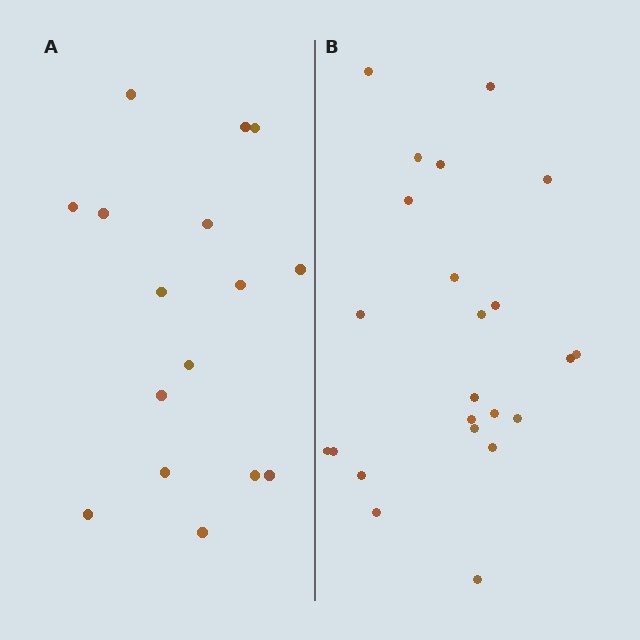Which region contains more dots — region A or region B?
Region B (the right region) has more dots.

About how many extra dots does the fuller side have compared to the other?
Region B has roughly 8 or so more dots than region A.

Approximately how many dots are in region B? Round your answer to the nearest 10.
About 20 dots. (The exact count is 23, which rounds to 20.)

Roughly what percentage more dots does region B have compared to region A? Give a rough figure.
About 45% more.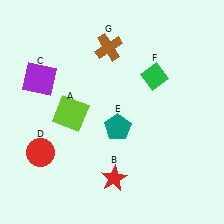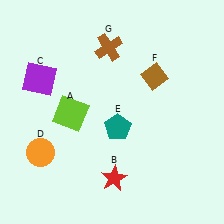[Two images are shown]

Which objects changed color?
D changed from red to orange. F changed from green to brown.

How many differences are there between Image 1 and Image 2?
There are 2 differences between the two images.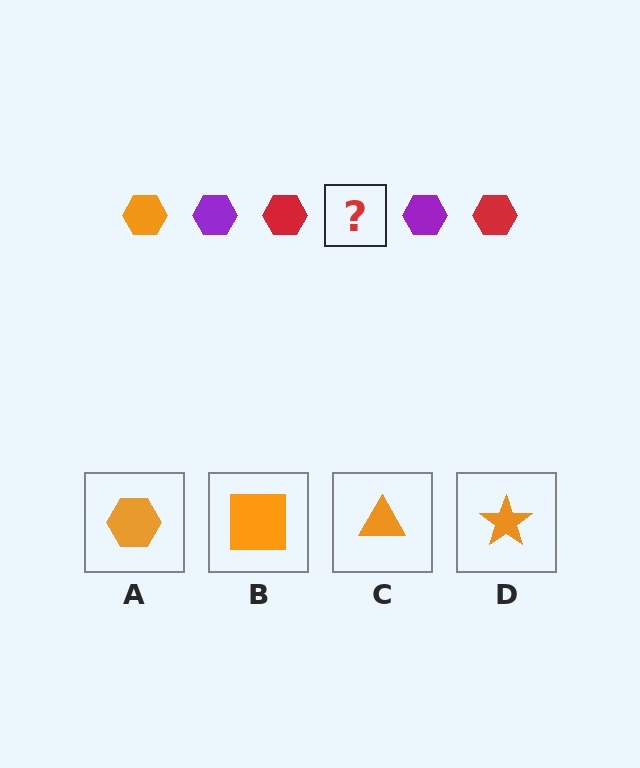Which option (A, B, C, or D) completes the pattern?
A.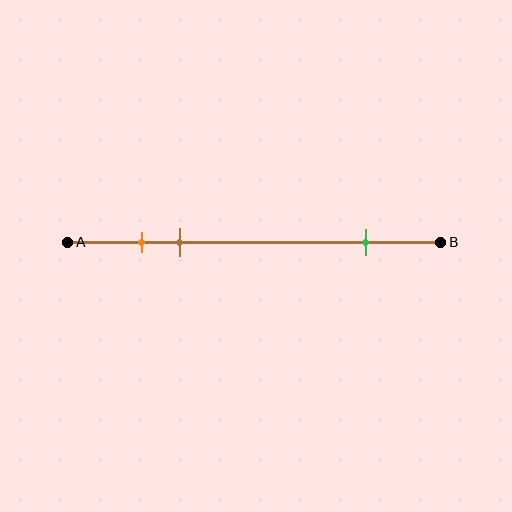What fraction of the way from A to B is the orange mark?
The orange mark is approximately 20% (0.2) of the way from A to B.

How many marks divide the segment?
There are 3 marks dividing the segment.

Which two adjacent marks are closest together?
The orange and brown marks are the closest adjacent pair.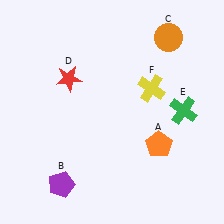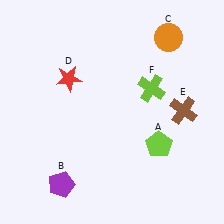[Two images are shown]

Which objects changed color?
A changed from orange to lime. E changed from green to brown. F changed from yellow to lime.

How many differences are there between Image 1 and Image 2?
There are 3 differences between the two images.